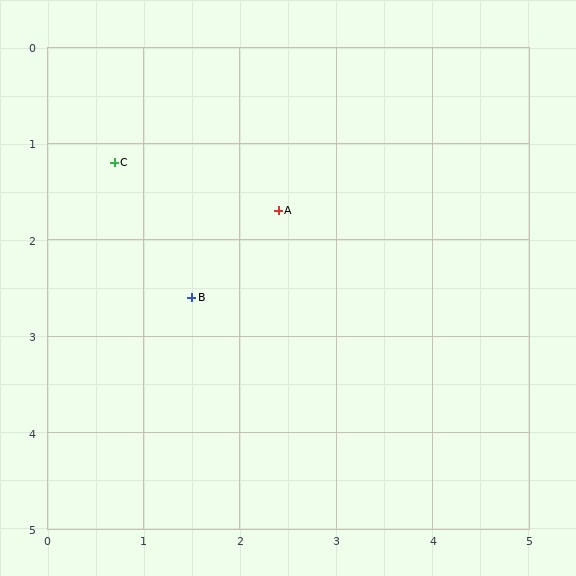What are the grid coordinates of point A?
Point A is at approximately (2.4, 1.7).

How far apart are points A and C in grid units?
Points A and C are about 1.8 grid units apart.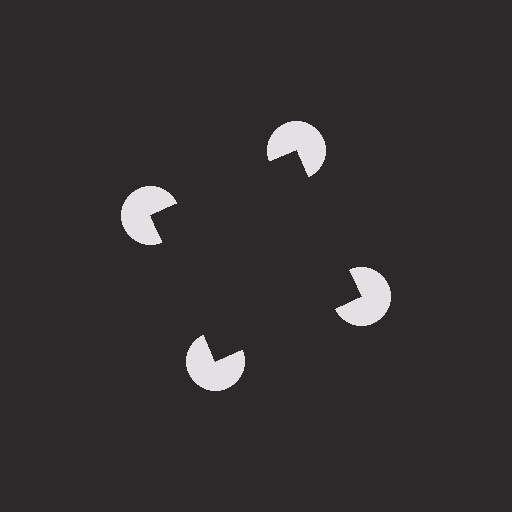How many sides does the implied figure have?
4 sides.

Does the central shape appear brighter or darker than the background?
It typically appears slightly darker than the background, even though no actual brightness change is drawn.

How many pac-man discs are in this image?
There are 4 — one at each vertex of the illusory square.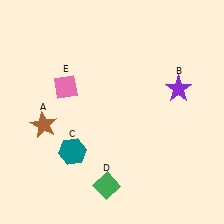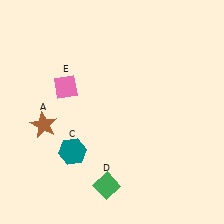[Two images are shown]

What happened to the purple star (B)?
The purple star (B) was removed in Image 2. It was in the top-right area of Image 1.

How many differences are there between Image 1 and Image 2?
There is 1 difference between the two images.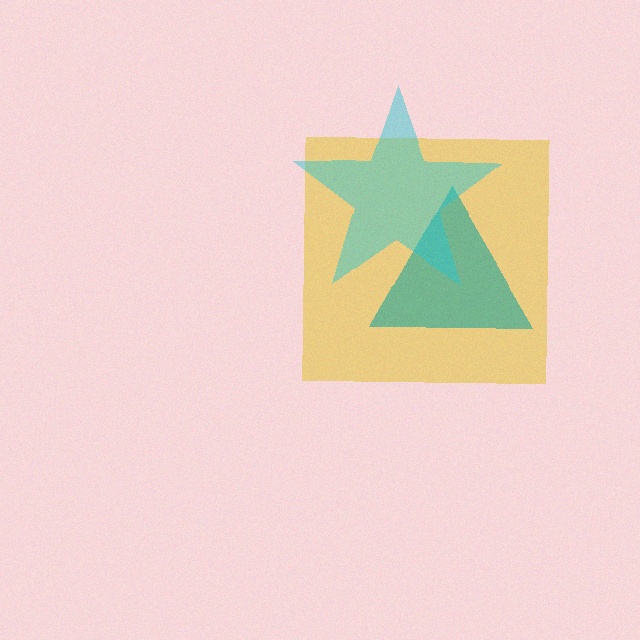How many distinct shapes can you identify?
There are 3 distinct shapes: a yellow square, a teal triangle, a cyan star.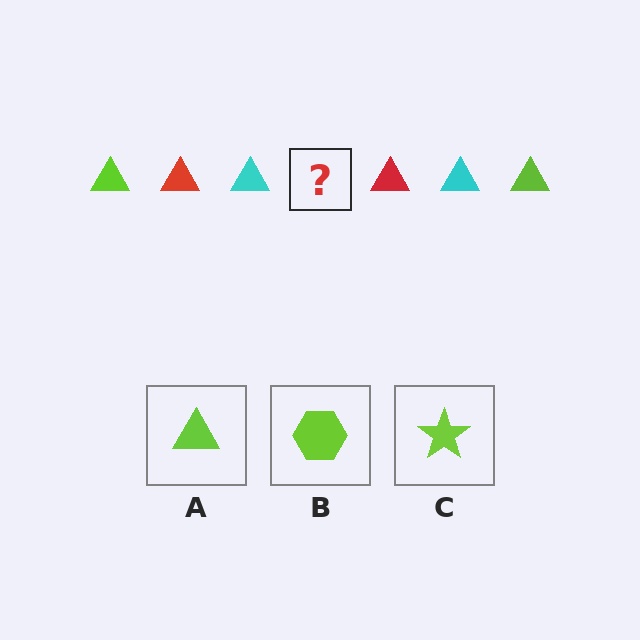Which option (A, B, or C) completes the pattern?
A.